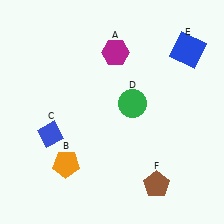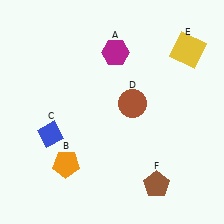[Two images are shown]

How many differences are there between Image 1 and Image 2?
There are 2 differences between the two images.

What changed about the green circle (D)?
In Image 1, D is green. In Image 2, it changed to brown.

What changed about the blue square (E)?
In Image 1, E is blue. In Image 2, it changed to yellow.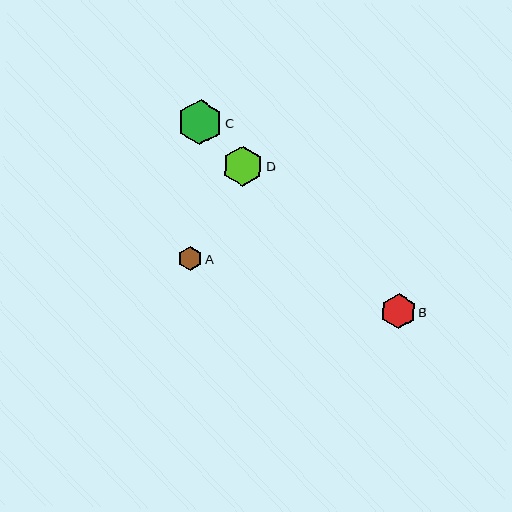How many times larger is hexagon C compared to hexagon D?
Hexagon C is approximately 1.1 times the size of hexagon D.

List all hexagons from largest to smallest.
From largest to smallest: C, D, B, A.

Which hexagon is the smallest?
Hexagon A is the smallest with a size of approximately 24 pixels.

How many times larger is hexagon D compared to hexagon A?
Hexagon D is approximately 1.7 times the size of hexagon A.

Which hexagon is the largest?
Hexagon C is the largest with a size of approximately 45 pixels.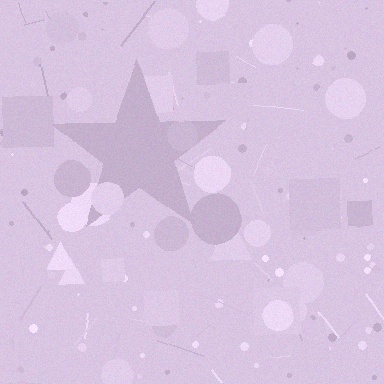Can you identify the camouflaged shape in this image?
The camouflaged shape is a star.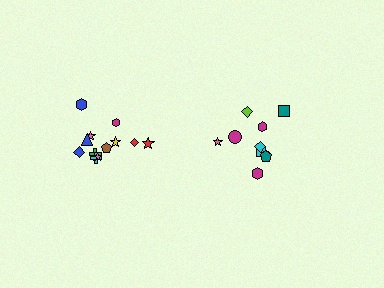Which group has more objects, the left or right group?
The left group.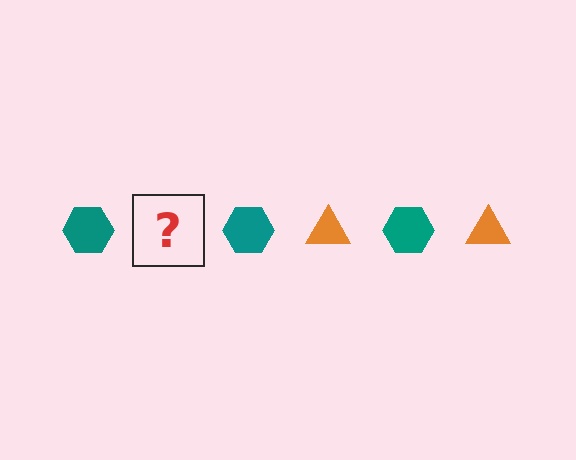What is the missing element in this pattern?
The missing element is an orange triangle.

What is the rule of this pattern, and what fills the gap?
The rule is that the pattern alternates between teal hexagon and orange triangle. The gap should be filled with an orange triangle.